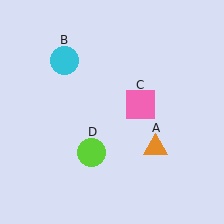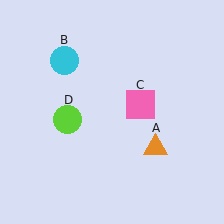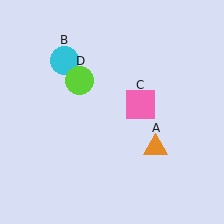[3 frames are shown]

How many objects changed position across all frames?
1 object changed position: lime circle (object D).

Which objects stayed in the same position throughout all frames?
Orange triangle (object A) and cyan circle (object B) and pink square (object C) remained stationary.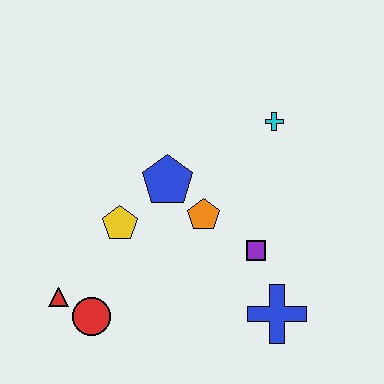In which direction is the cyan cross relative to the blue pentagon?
The cyan cross is to the right of the blue pentagon.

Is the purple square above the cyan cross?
No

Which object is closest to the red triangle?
The red circle is closest to the red triangle.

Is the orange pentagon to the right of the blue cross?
No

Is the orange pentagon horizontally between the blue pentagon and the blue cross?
Yes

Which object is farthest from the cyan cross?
The red triangle is farthest from the cyan cross.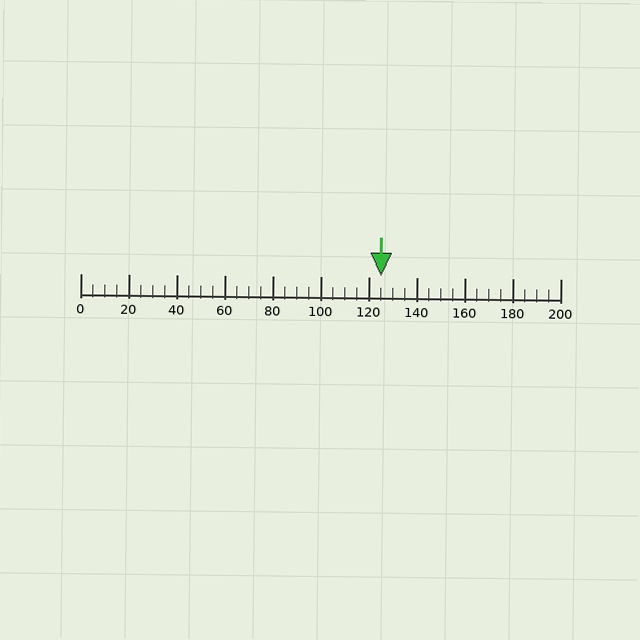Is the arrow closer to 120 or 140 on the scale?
The arrow is closer to 120.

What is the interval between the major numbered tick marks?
The major tick marks are spaced 20 units apart.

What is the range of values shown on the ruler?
The ruler shows values from 0 to 200.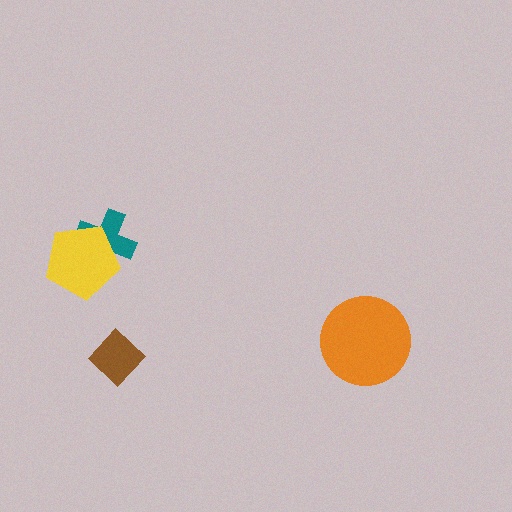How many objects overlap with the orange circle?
0 objects overlap with the orange circle.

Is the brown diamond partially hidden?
No, no other shape covers it.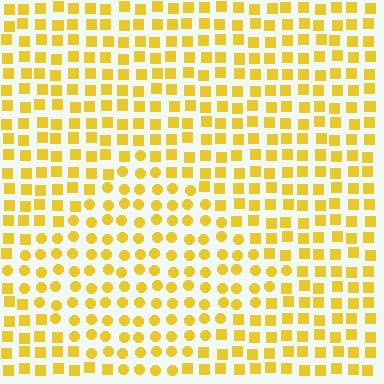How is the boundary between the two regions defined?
The boundary is defined by a change in element shape: circles inside vs. squares outside. All elements share the same color and spacing.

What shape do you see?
I see a diamond.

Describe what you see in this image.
The image is filled with small yellow elements arranged in a uniform grid. A diamond-shaped region contains circles, while the surrounding area contains squares. The boundary is defined purely by the change in element shape.